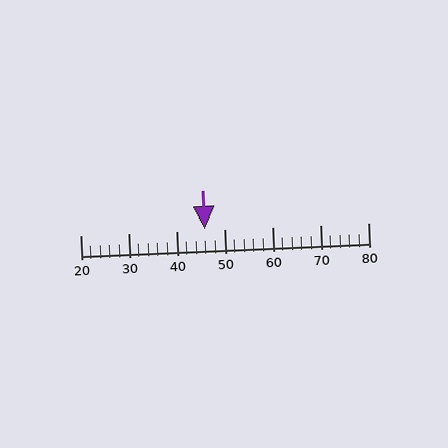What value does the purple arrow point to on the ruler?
The purple arrow points to approximately 46.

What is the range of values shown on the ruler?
The ruler shows values from 20 to 80.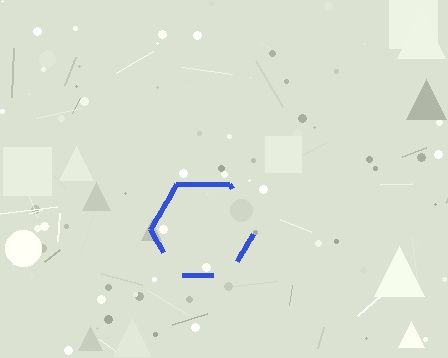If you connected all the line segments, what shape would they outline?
They would outline a hexagon.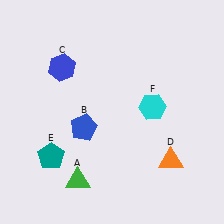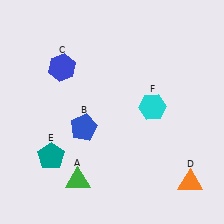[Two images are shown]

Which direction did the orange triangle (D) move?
The orange triangle (D) moved down.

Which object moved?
The orange triangle (D) moved down.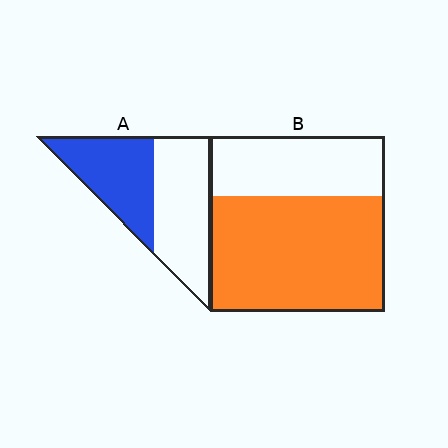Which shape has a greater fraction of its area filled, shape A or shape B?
Shape B.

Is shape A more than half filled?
No.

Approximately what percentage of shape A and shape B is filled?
A is approximately 45% and B is approximately 65%.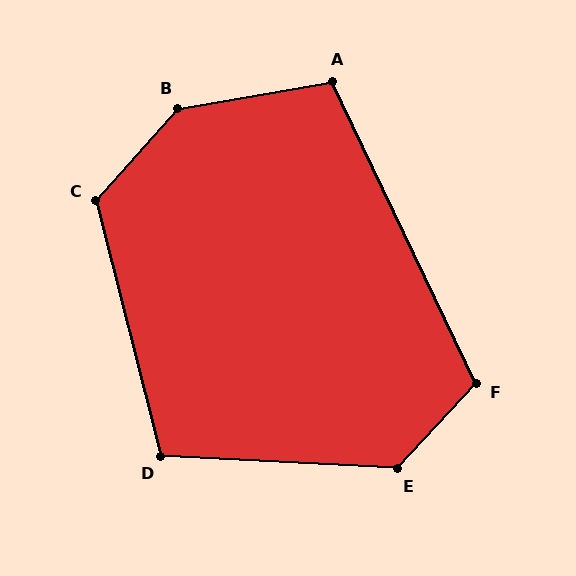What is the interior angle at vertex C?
Approximately 124 degrees (obtuse).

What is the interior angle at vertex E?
Approximately 130 degrees (obtuse).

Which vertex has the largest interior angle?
B, at approximately 141 degrees.